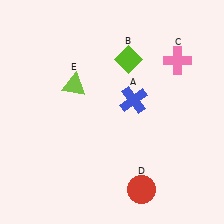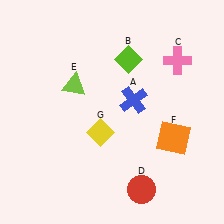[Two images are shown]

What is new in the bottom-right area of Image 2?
An orange square (F) was added in the bottom-right area of Image 2.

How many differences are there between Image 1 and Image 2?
There are 2 differences between the two images.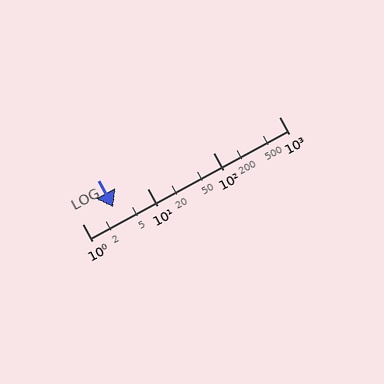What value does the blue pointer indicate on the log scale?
The pointer indicates approximately 3.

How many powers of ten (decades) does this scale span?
The scale spans 3 decades, from 1 to 1000.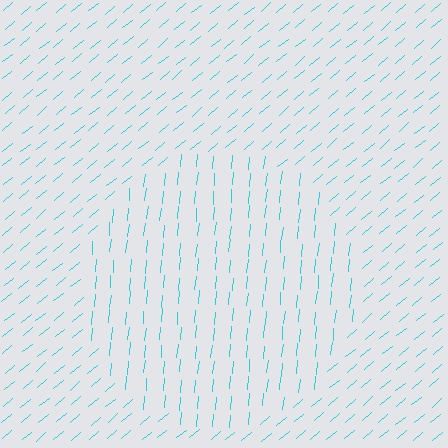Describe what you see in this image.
The image is filled with small cyan line segments. A circle region in the image has lines oriented differently from the surrounding lines, creating a visible texture boundary.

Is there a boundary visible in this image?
Yes, there is a texture boundary formed by a change in line orientation.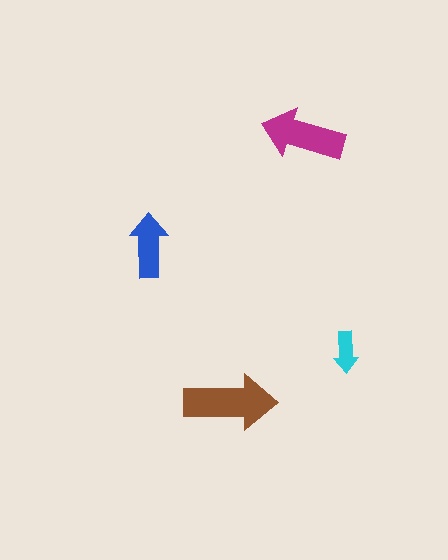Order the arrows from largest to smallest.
the brown one, the magenta one, the blue one, the cyan one.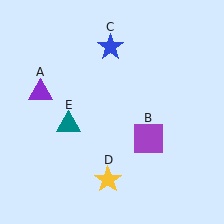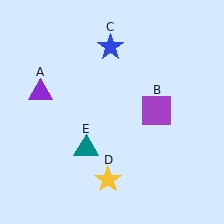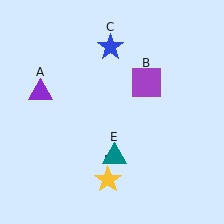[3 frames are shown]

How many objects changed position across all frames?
2 objects changed position: purple square (object B), teal triangle (object E).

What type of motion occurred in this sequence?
The purple square (object B), teal triangle (object E) rotated counterclockwise around the center of the scene.